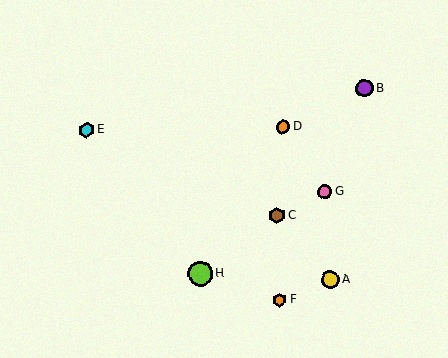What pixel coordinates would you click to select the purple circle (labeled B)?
Click at (364, 88) to select the purple circle B.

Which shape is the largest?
The lime circle (labeled H) is the largest.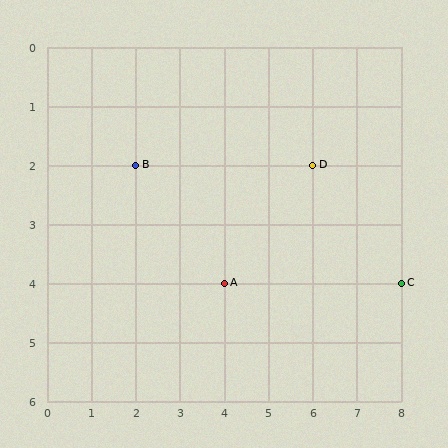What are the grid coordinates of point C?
Point C is at grid coordinates (8, 4).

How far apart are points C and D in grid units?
Points C and D are 2 columns and 2 rows apart (about 2.8 grid units diagonally).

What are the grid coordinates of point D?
Point D is at grid coordinates (6, 2).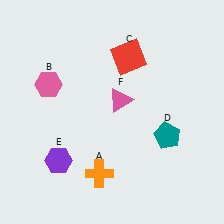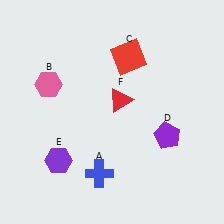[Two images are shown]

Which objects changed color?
A changed from orange to blue. D changed from teal to purple. F changed from pink to red.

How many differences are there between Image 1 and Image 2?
There are 3 differences between the two images.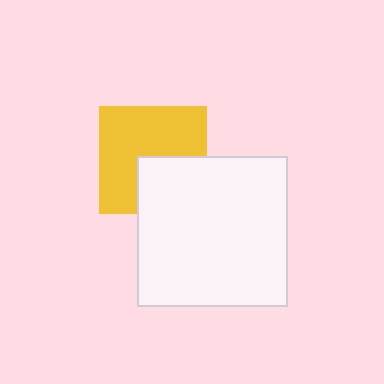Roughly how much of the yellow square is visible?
Most of it is visible (roughly 65%).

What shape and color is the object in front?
The object in front is a white square.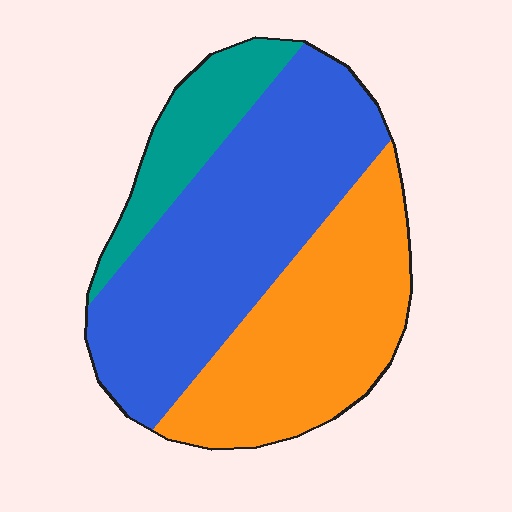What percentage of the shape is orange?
Orange takes up about three eighths (3/8) of the shape.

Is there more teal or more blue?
Blue.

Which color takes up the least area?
Teal, at roughly 15%.